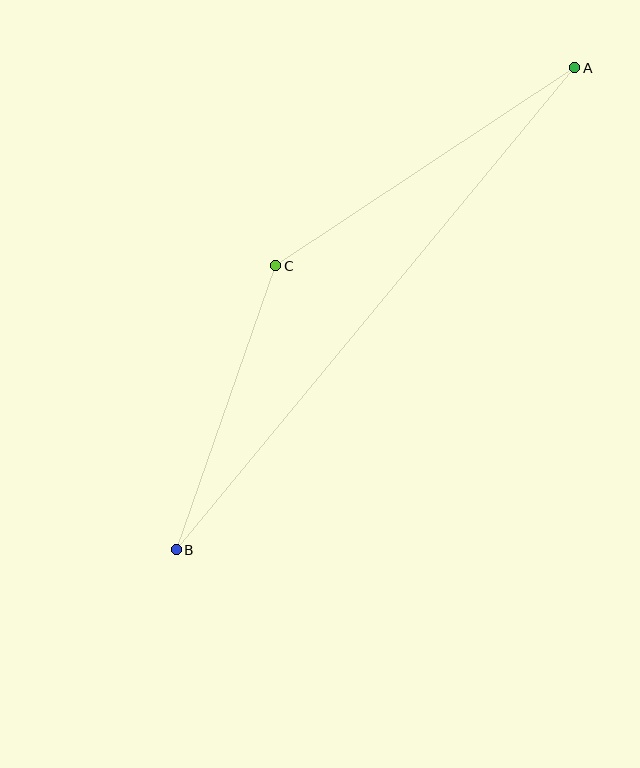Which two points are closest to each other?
Points B and C are closest to each other.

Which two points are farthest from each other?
Points A and B are farthest from each other.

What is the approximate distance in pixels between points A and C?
The distance between A and C is approximately 359 pixels.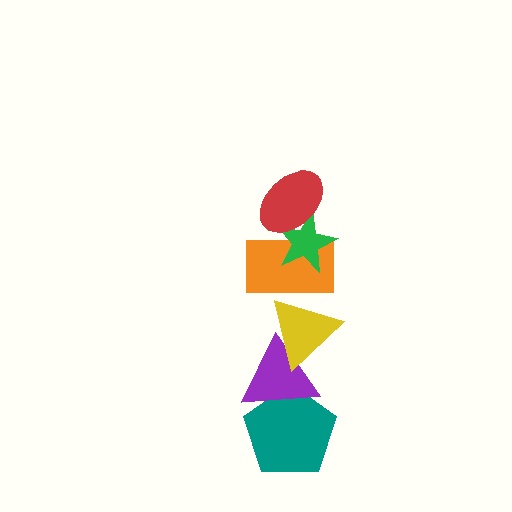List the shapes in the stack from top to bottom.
From top to bottom: the red ellipse, the green star, the orange rectangle, the yellow triangle, the purple triangle, the teal pentagon.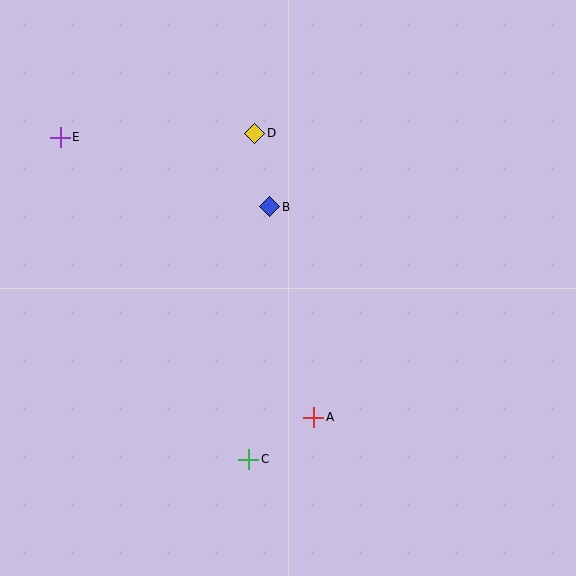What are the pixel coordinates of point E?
Point E is at (60, 137).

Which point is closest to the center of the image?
Point B at (270, 207) is closest to the center.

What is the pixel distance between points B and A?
The distance between B and A is 215 pixels.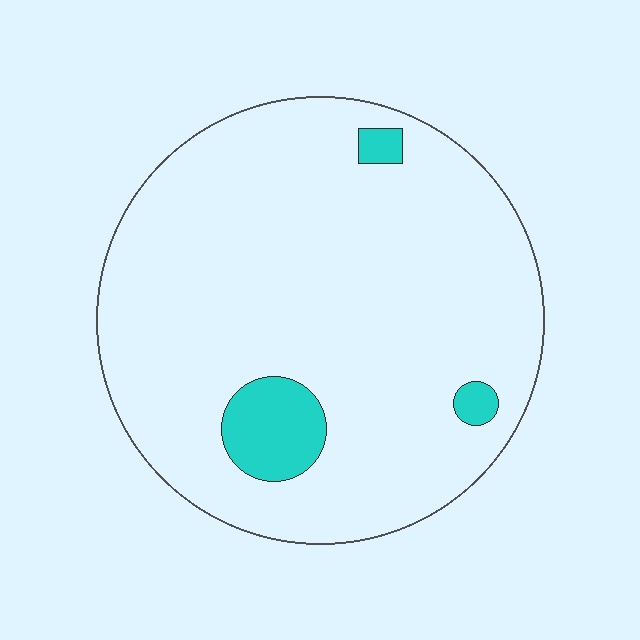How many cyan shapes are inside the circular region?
3.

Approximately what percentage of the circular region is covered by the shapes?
Approximately 10%.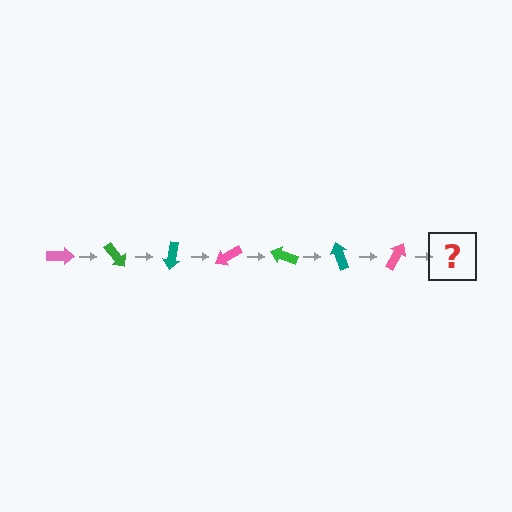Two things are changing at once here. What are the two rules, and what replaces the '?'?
The two rules are that it rotates 50 degrees each step and the color cycles through pink, green, and teal. The '?' should be a green arrow, rotated 350 degrees from the start.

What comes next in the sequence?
The next element should be a green arrow, rotated 350 degrees from the start.